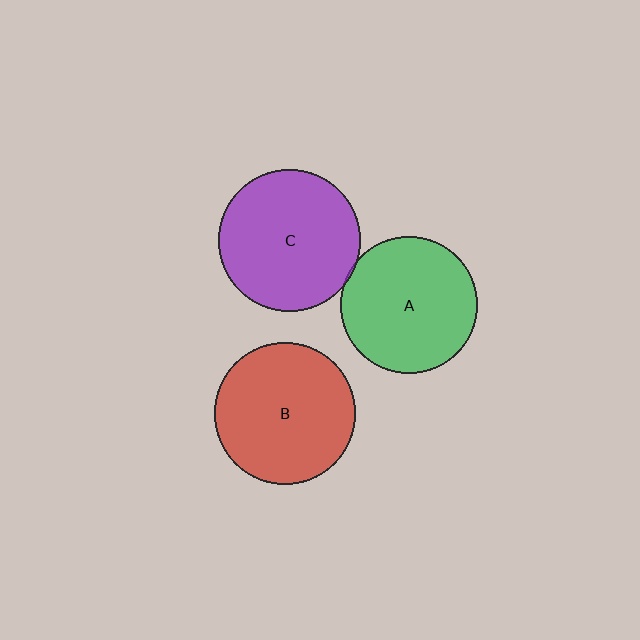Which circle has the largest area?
Circle C (purple).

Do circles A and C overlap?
Yes.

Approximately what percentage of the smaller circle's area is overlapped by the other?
Approximately 5%.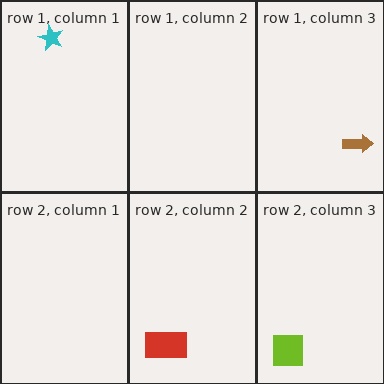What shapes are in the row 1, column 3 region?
The brown arrow.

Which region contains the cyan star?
The row 1, column 1 region.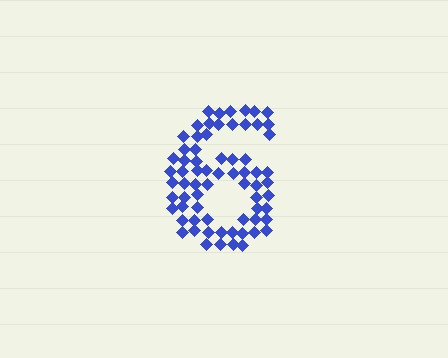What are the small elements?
The small elements are diamonds.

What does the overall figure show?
The overall figure shows the digit 6.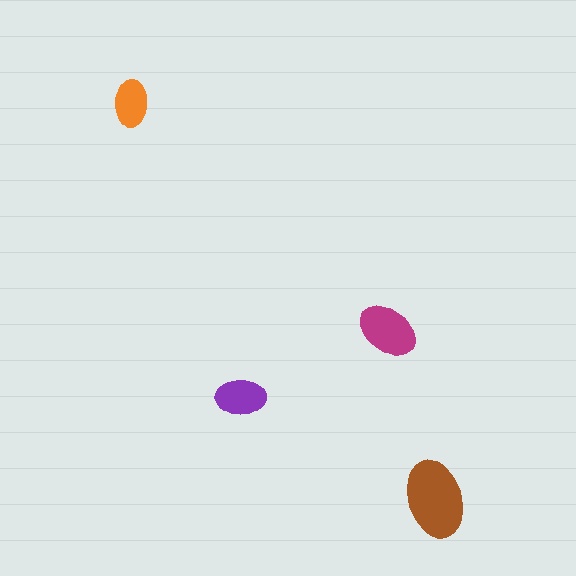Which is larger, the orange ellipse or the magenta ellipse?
The magenta one.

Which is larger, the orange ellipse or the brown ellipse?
The brown one.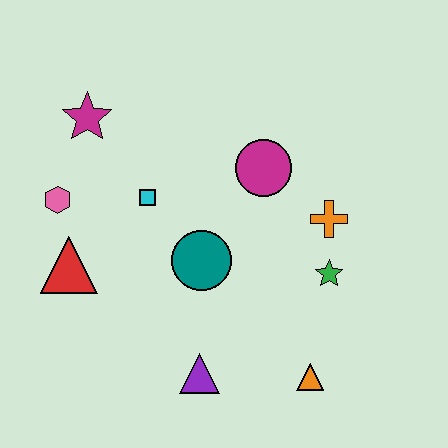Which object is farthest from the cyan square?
The orange triangle is farthest from the cyan square.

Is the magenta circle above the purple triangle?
Yes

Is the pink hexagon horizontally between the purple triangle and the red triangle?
No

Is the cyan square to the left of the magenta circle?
Yes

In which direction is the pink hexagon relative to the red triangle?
The pink hexagon is above the red triangle.